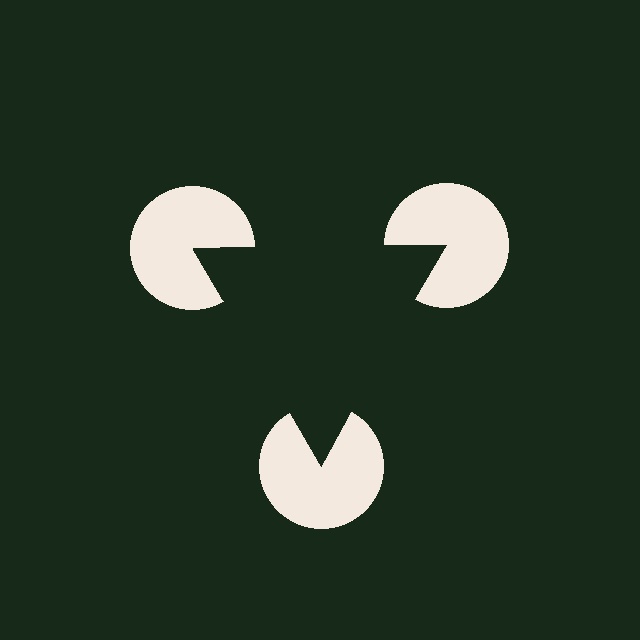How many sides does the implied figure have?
3 sides.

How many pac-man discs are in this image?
There are 3 — one at each vertex of the illusory triangle.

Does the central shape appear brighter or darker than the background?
It typically appears slightly darker than the background, even though no actual brightness change is drawn.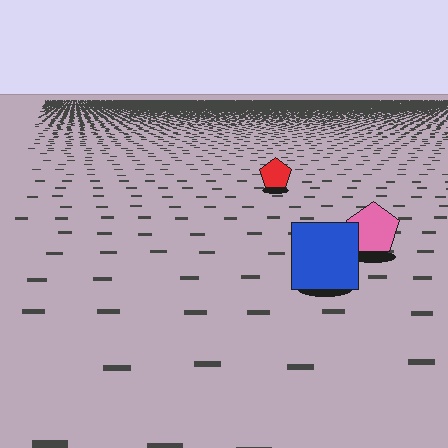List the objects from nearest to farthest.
From nearest to farthest: the blue square, the pink pentagon, the red pentagon.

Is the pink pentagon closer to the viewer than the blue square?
No. The blue square is closer — you can tell from the texture gradient: the ground texture is coarser near it.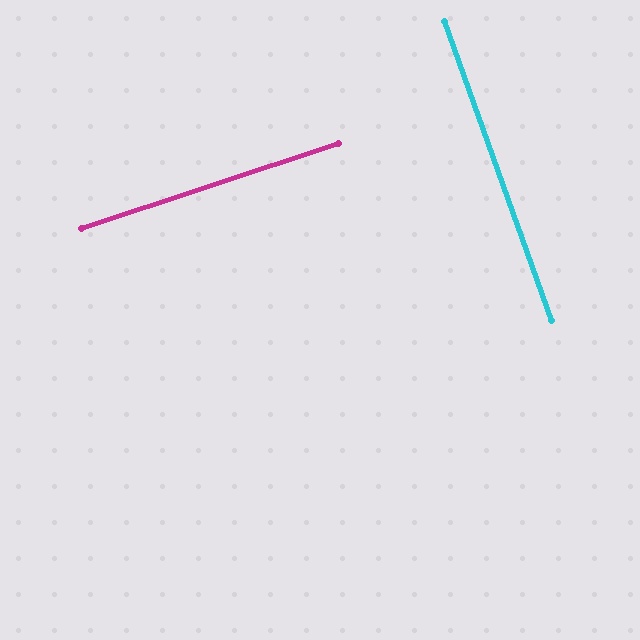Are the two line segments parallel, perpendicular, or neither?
Perpendicular — they meet at approximately 89°.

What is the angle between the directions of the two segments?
Approximately 89 degrees.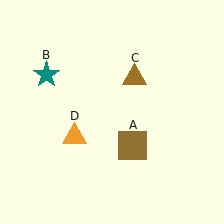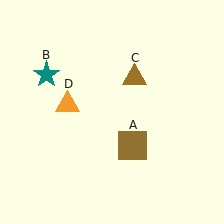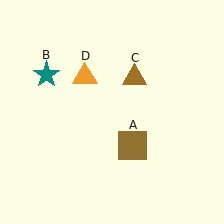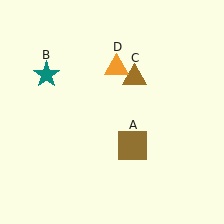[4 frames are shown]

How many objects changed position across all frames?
1 object changed position: orange triangle (object D).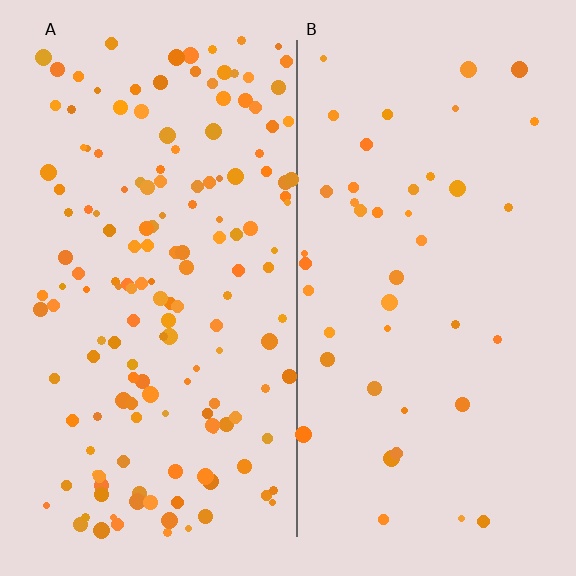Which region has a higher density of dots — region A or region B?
A (the left).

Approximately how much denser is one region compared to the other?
Approximately 3.7× — region A over region B.